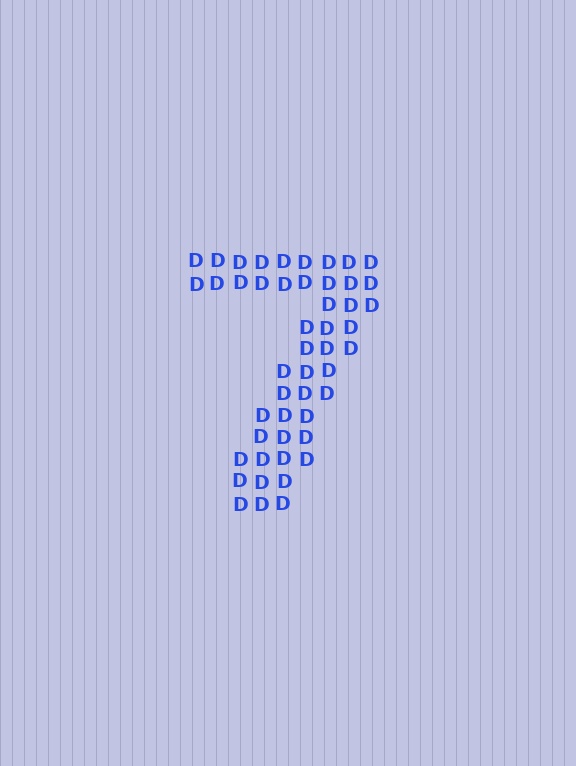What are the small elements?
The small elements are letter D's.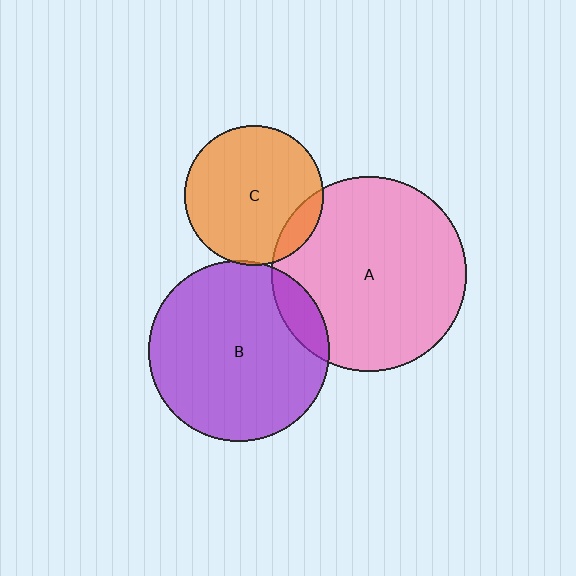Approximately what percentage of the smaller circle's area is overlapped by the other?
Approximately 5%.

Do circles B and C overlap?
Yes.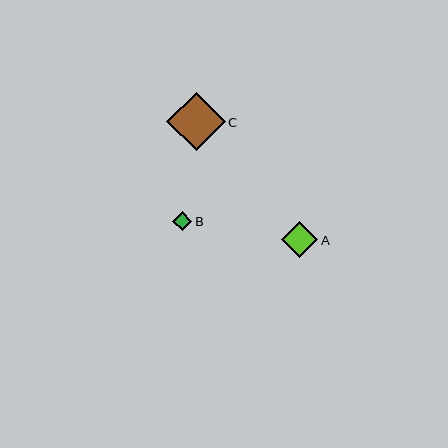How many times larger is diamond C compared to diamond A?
Diamond C is approximately 1.6 times the size of diamond A.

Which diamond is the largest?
Diamond C is the largest with a size of approximately 58 pixels.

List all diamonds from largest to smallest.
From largest to smallest: C, A, B.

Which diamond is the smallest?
Diamond B is the smallest with a size of approximately 19 pixels.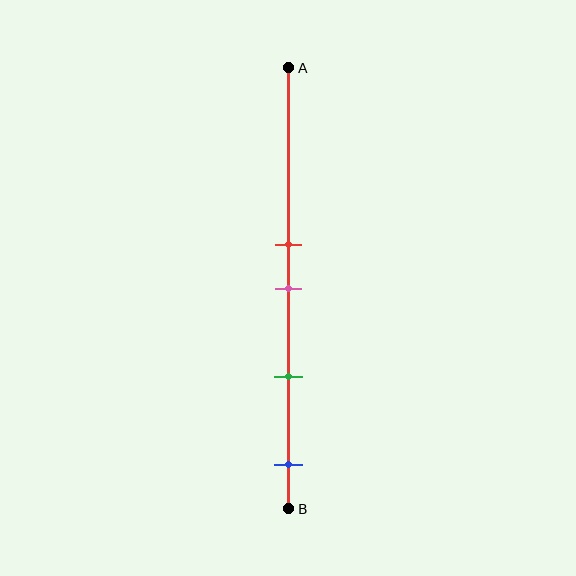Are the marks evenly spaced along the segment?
No, the marks are not evenly spaced.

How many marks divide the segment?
There are 4 marks dividing the segment.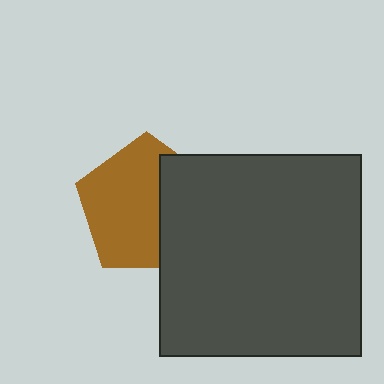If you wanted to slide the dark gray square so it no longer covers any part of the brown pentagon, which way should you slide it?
Slide it right — that is the most direct way to separate the two shapes.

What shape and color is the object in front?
The object in front is a dark gray square.